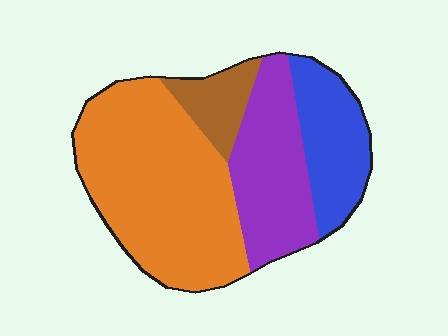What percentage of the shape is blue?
Blue takes up less than a quarter of the shape.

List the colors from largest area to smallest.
From largest to smallest: orange, purple, blue, brown.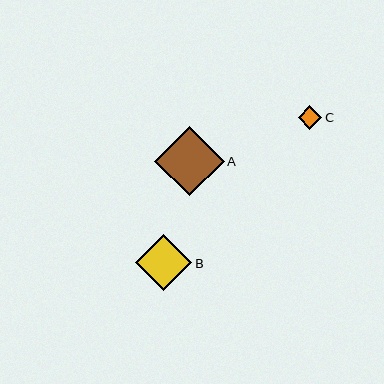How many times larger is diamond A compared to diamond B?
Diamond A is approximately 1.2 times the size of diamond B.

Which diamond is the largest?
Diamond A is the largest with a size of approximately 70 pixels.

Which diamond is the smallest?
Diamond C is the smallest with a size of approximately 24 pixels.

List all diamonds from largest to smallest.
From largest to smallest: A, B, C.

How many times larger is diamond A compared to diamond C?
Diamond A is approximately 3.0 times the size of diamond C.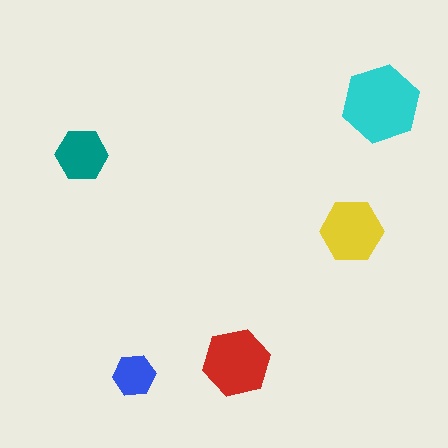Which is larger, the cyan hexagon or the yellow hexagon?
The cyan one.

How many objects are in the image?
There are 5 objects in the image.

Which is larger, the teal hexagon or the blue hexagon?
The teal one.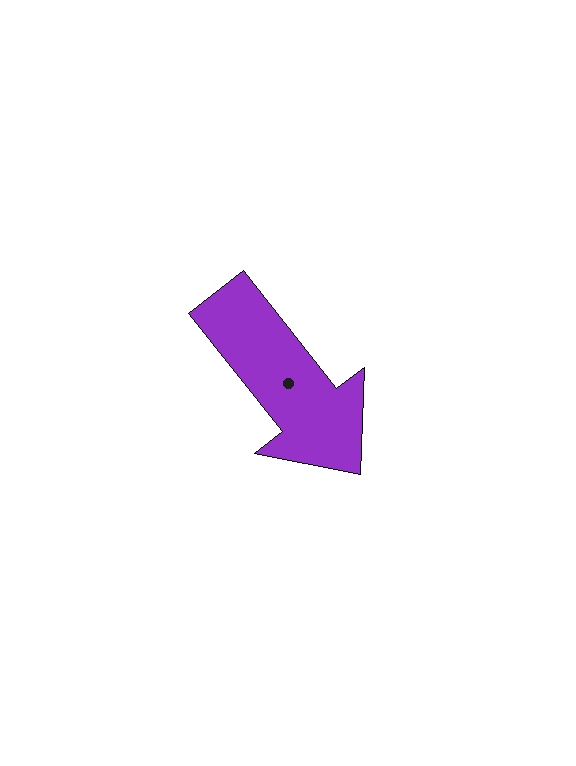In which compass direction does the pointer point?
Southeast.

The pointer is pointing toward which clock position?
Roughly 5 o'clock.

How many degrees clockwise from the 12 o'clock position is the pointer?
Approximately 142 degrees.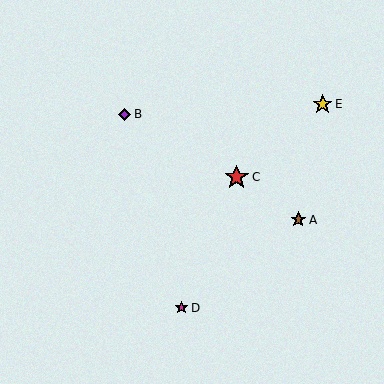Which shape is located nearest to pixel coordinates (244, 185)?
The red star (labeled C) at (237, 177) is nearest to that location.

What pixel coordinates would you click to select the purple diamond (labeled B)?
Click at (124, 114) to select the purple diamond B.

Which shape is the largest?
The red star (labeled C) is the largest.